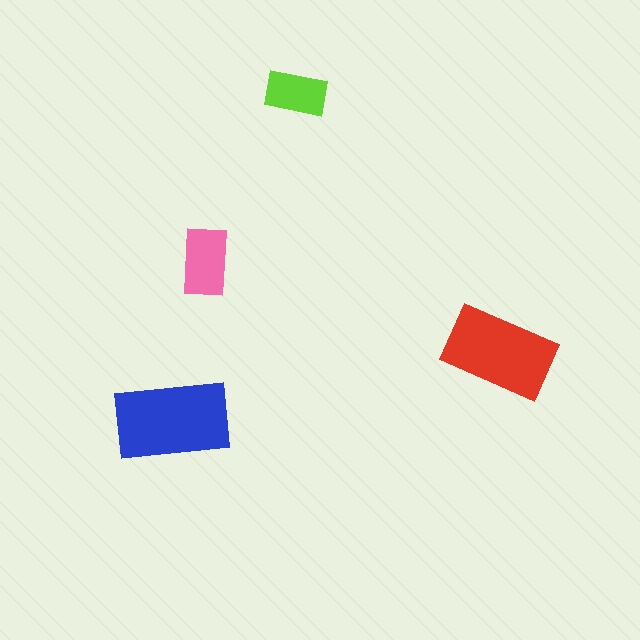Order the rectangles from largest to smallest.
the blue one, the red one, the pink one, the lime one.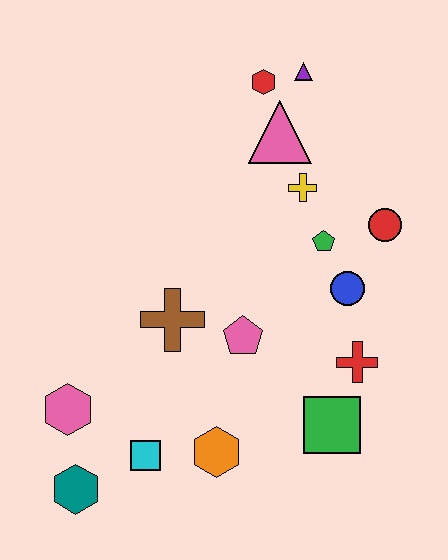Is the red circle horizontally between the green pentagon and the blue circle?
No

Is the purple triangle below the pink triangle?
No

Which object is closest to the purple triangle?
The red hexagon is closest to the purple triangle.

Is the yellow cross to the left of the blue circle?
Yes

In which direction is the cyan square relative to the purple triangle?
The cyan square is below the purple triangle.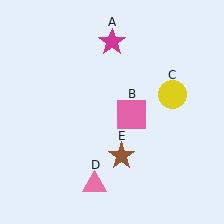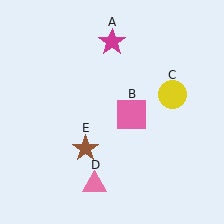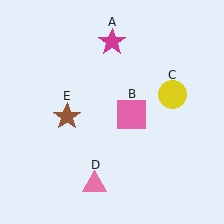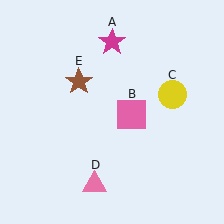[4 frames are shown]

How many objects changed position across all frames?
1 object changed position: brown star (object E).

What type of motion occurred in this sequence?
The brown star (object E) rotated clockwise around the center of the scene.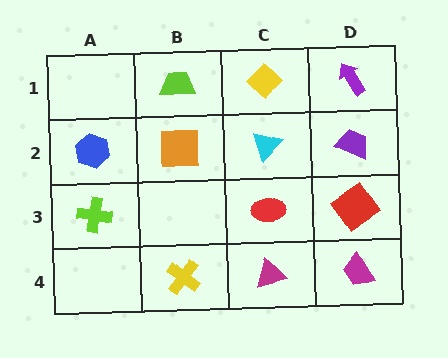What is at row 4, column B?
A yellow cross.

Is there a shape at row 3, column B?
No, that cell is empty.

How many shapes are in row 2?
4 shapes.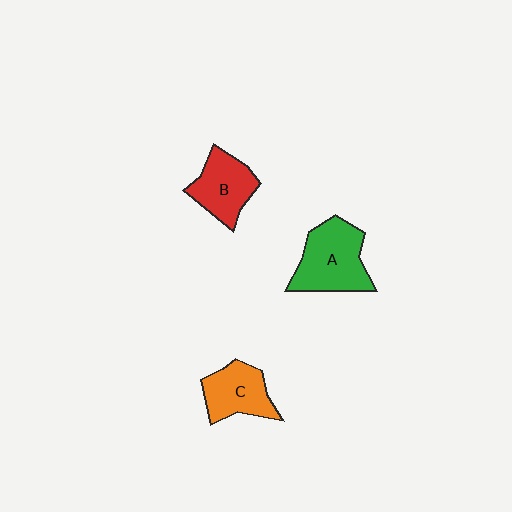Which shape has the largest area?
Shape A (green).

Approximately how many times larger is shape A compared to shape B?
Approximately 1.3 times.